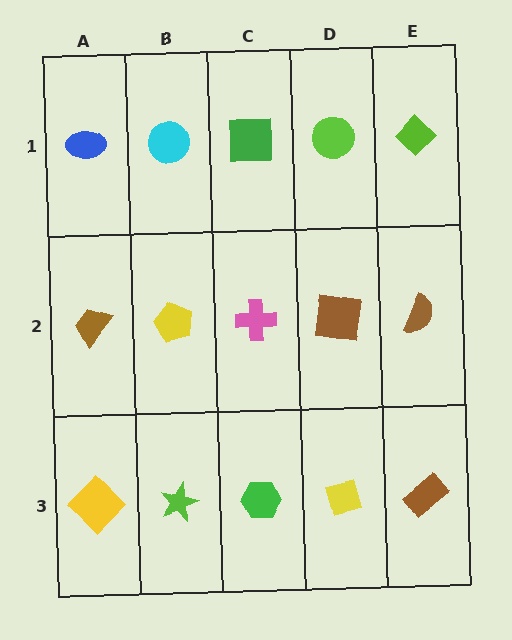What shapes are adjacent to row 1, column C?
A pink cross (row 2, column C), a cyan circle (row 1, column B), a lime circle (row 1, column D).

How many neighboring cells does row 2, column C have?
4.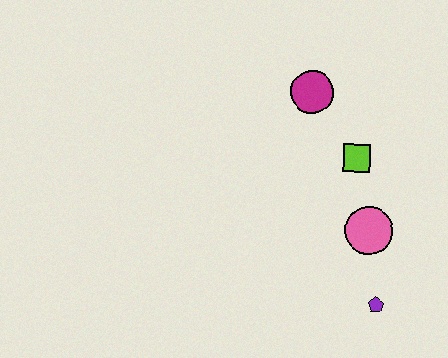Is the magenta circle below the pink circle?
No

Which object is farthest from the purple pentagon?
The magenta circle is farthest from the purple pentagon.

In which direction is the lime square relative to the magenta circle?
The lime square is below the magenta circle.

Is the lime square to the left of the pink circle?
Yes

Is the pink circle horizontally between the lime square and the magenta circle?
No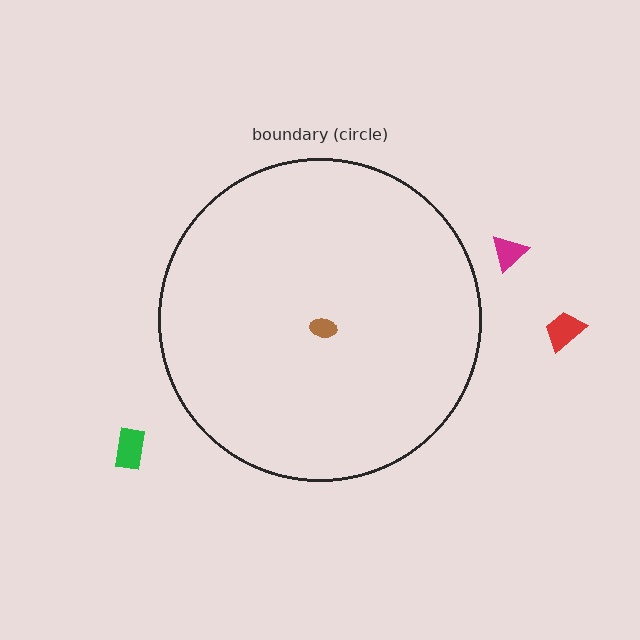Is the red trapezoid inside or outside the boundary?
Outside.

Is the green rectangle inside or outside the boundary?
Outside.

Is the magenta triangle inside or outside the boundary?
Outside.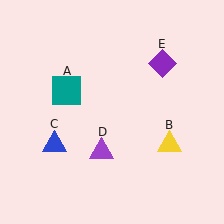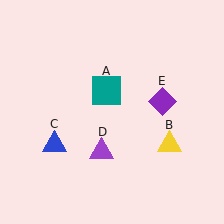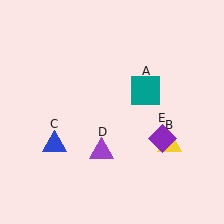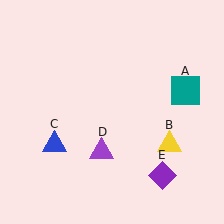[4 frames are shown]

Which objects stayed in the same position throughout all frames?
Yellow triangle (object B) and blue triangle (object C) and purple triangle (object D) remained stationary.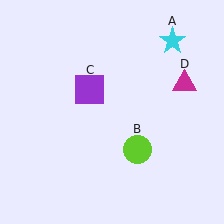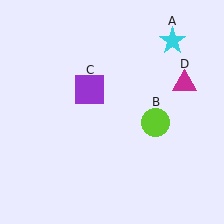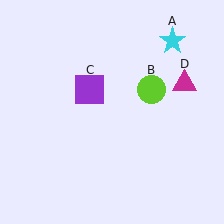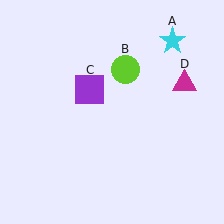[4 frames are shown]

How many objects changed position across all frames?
1 object changed position: lime circle (object B).